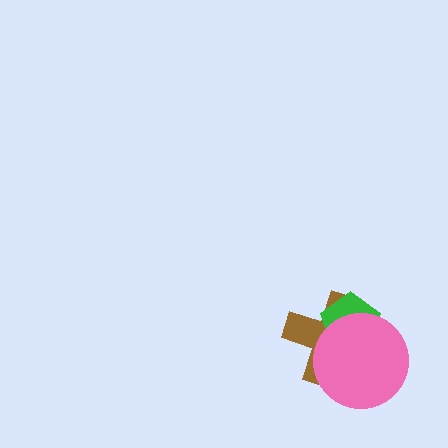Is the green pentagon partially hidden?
Yes, it is partially covered by another shape.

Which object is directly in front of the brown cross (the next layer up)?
The green pentagon is directly in front of the brown cross.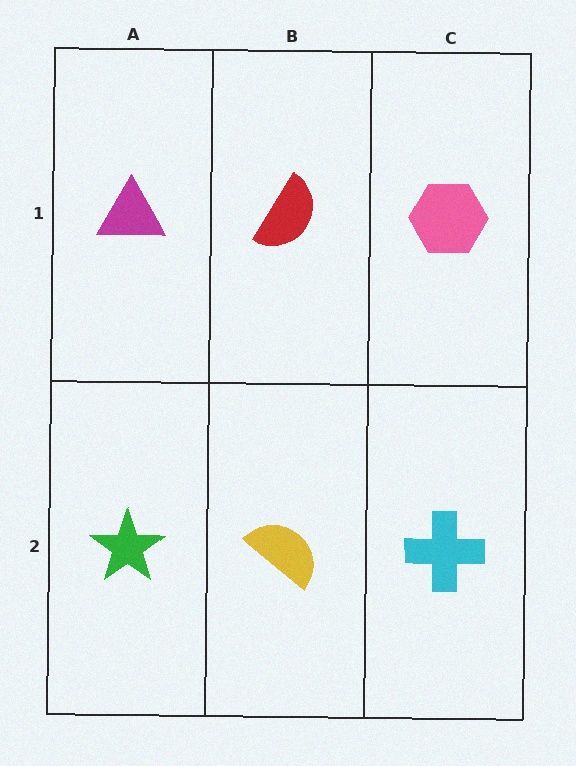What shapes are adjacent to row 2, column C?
A pink hexagon (row 1, column C), a yellow semicircle (row 2, column B).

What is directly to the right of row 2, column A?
A yellow semicircle.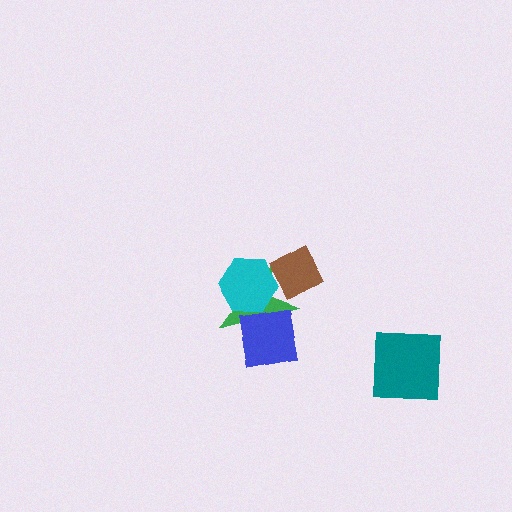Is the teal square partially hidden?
No, no other shape covers it.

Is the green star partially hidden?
Yes, it is partially covered by another shape.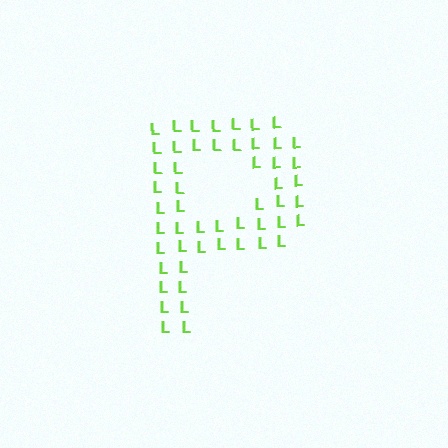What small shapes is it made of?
It is made of small letter L's.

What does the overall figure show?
The overall figure shows the letter P.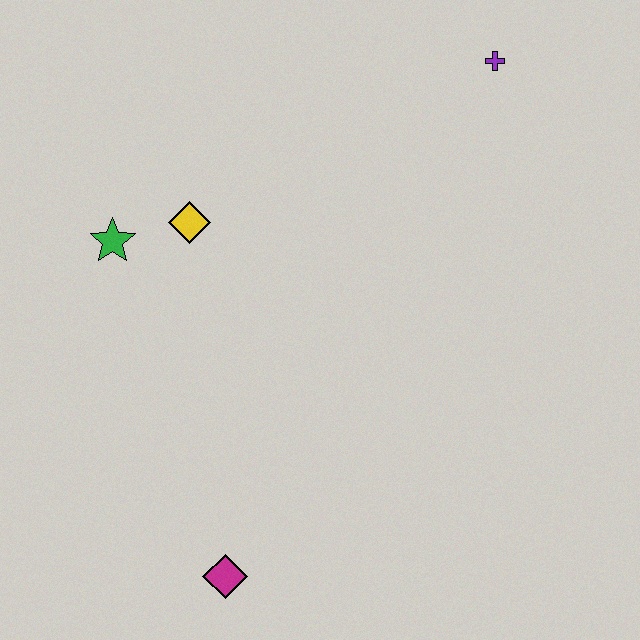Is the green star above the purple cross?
No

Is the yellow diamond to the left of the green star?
No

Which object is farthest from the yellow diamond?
The magenta diamond is farthest from the yellow diamond.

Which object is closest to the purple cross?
The yellow diamond is closest to the purple cross.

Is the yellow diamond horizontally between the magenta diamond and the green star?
Yes